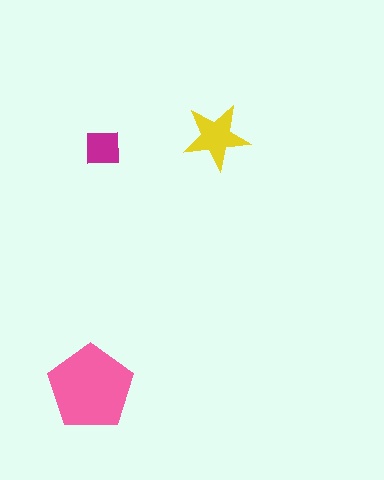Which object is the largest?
The pink pentagon.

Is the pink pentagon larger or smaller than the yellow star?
Larger.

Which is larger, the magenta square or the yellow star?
The yellow star.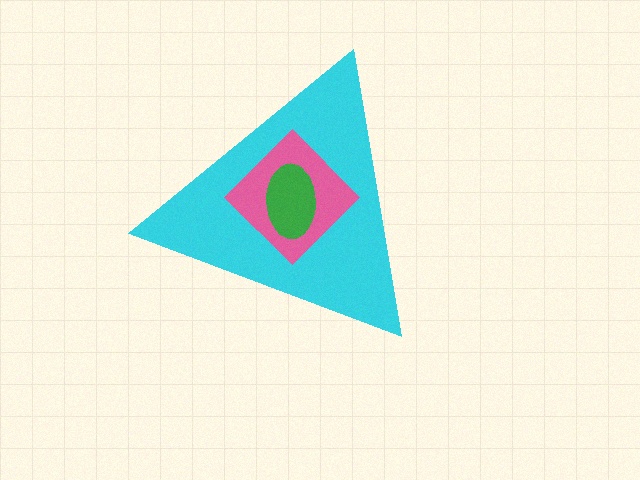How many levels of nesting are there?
3.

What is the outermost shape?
The cyan triangle.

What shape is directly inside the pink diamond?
The green ellipse.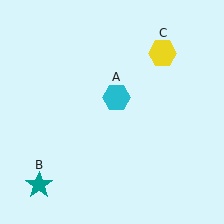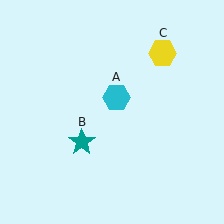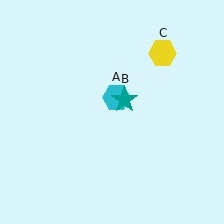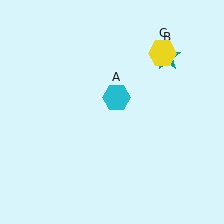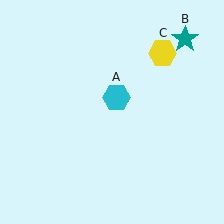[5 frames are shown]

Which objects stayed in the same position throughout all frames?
Cyan hexagon (object A) and yellow hexagon (object C) remained stationary.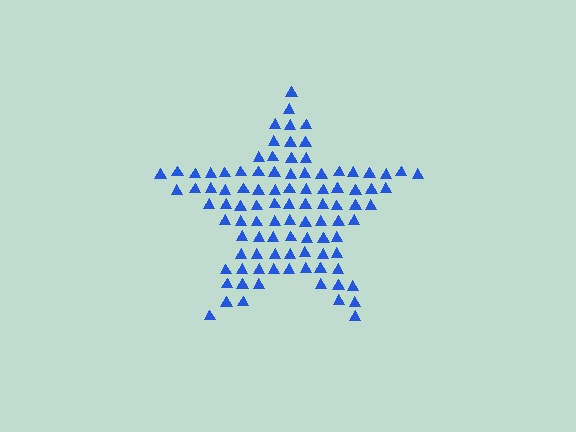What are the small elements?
The small elements are triangles.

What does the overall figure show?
The overall figure shows a star.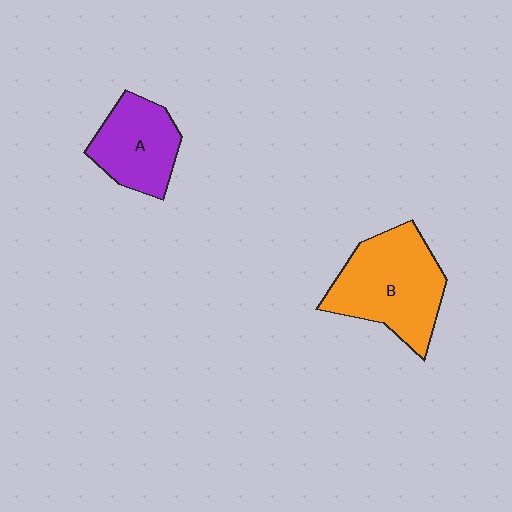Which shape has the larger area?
Shape B (orange).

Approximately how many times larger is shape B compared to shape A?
Approximately 1.5 times.